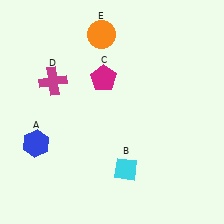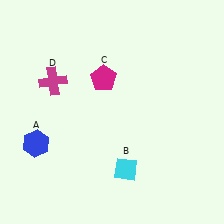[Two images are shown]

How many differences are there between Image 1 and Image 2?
There is 1 difference between the two images.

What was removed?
The orange circle (E) was removed in Image 2.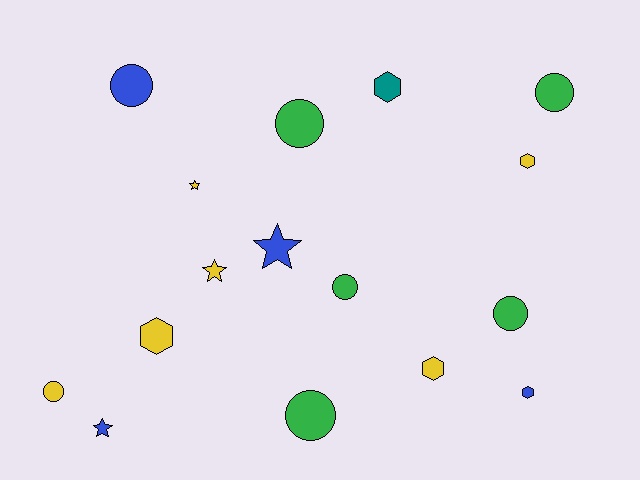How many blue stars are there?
There are 2 blue stars.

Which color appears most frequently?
Yellow, with 6 objects.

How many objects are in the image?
There are 16 objects.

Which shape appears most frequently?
Circle, with 7 objects.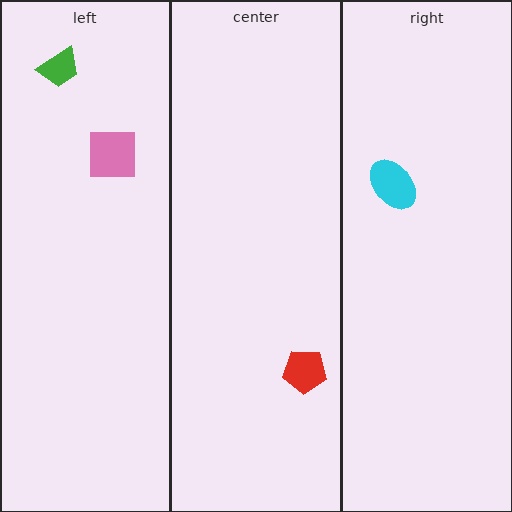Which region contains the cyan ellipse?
The right region.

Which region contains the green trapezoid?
The left region.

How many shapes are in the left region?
2.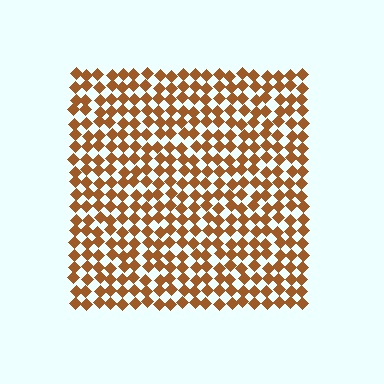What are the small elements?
The small elements are diamonds.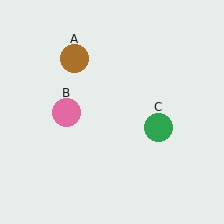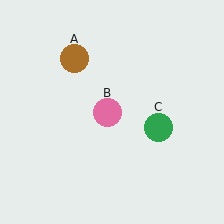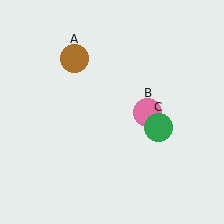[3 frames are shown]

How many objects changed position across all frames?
1 object changed position: pink circle (object B).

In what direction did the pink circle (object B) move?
The pink circle (object B) moved right.